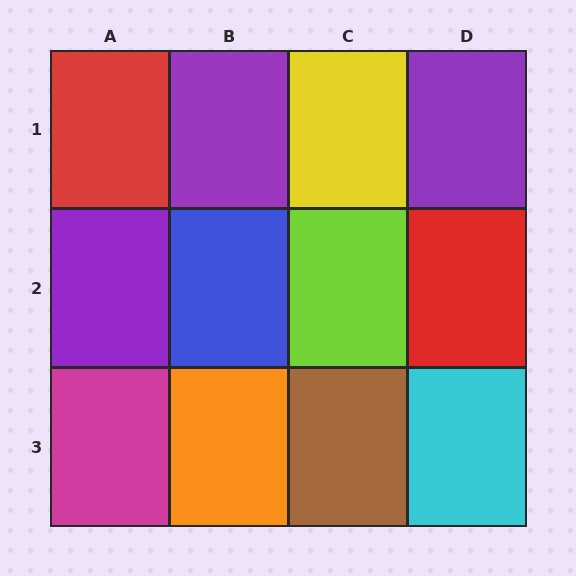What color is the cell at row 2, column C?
Lime.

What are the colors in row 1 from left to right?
Red, purple, yellow, purple.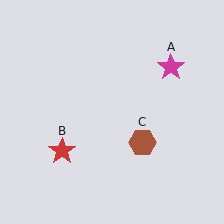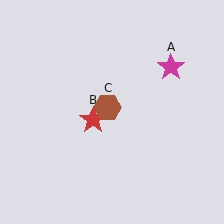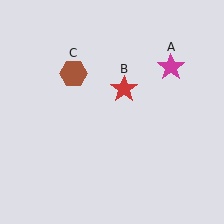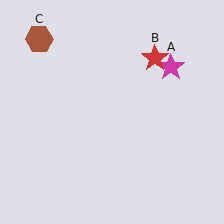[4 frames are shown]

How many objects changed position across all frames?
2 objects changed position: red star (object B), brown hexagon (object C).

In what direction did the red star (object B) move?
The red star (object B) moved up and to the right.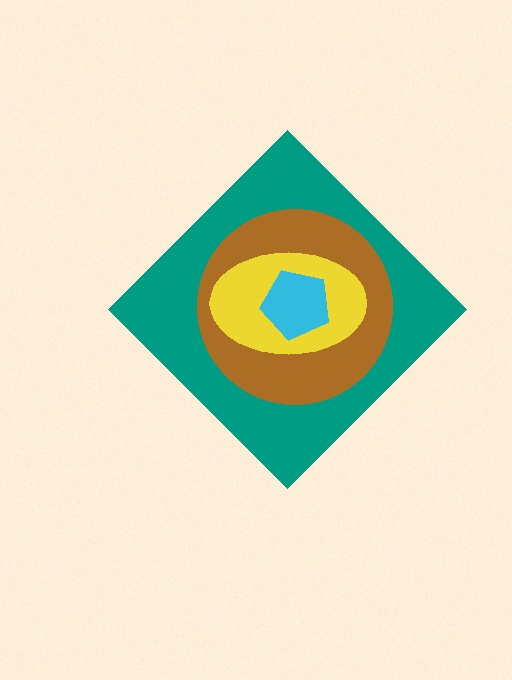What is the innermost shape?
The cyan pentagon.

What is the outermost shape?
The teal diamond.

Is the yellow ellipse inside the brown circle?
Yes.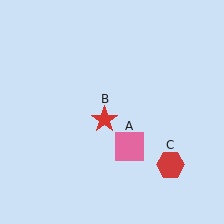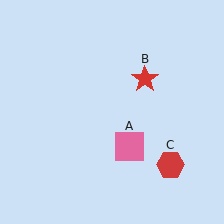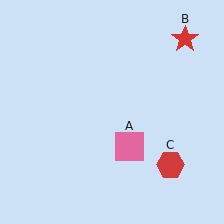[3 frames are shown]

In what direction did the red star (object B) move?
The red star (object B) moved up and to the right.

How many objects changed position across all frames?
1 object changed position: red star (object B).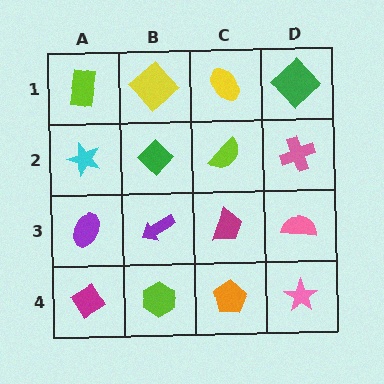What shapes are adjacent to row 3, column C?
A lime semicircle (row 2, column C), an orange pentagon (row 4, column C), a purple arrow (row 3, column B), a pink semicircle (row 3, column D).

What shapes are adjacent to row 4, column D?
A pink semicircle (row 3, column D), an orange pentagon (row 4, column C).